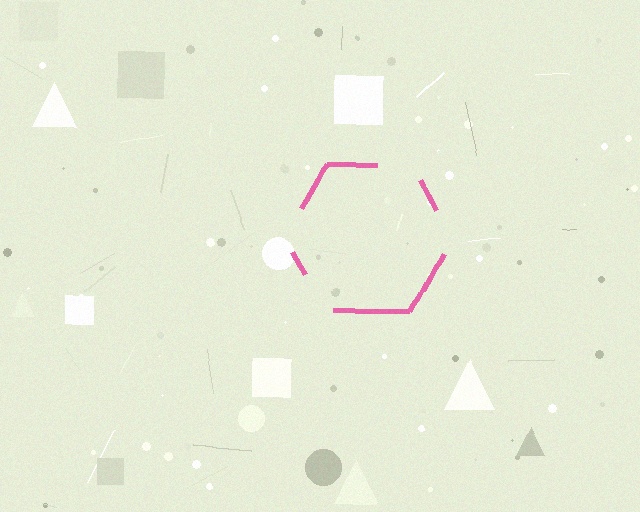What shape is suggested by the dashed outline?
The dashed outline suggests a hexagon.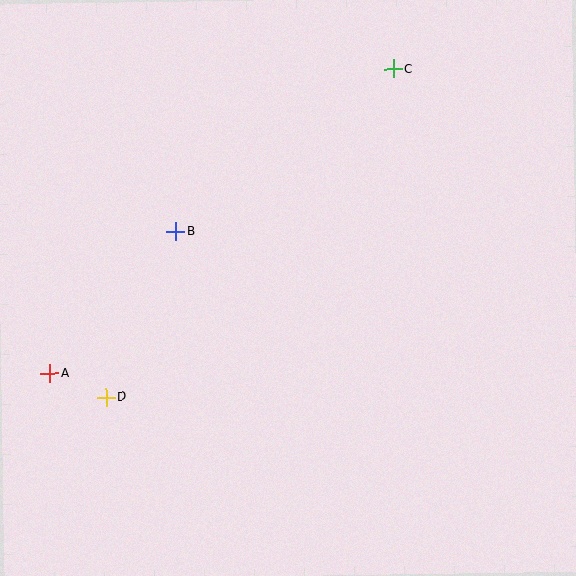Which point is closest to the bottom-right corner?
Point D is closest to the bottom-right corner.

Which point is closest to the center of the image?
Point B at (176, 231) is closest to the center.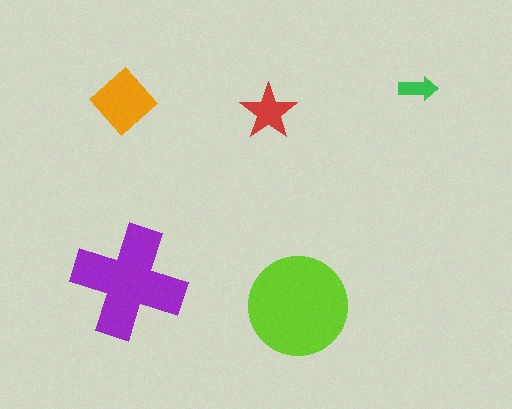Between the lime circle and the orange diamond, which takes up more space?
The lime circle.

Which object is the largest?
The lime circle.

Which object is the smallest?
The green arrow.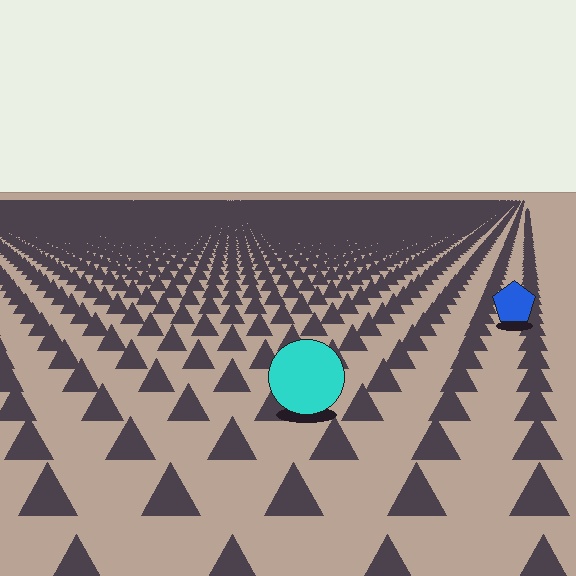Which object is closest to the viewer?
The cyan circle is closest. The texture marks near it are larger and more spread out.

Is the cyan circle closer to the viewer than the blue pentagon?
Yes. The cyan circle is closer — you can tell from the texture gradient: the ground texture is coarser near it.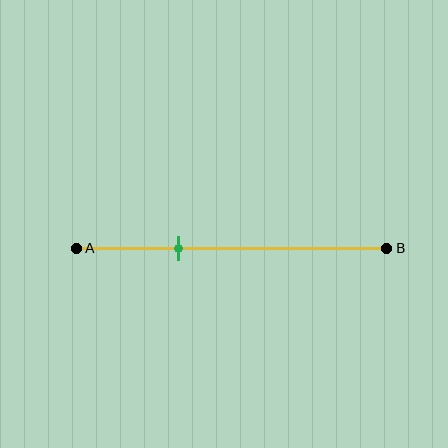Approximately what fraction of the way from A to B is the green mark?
The green mark is approximately 35% of the way from A to B.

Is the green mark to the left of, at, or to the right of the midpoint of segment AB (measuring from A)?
The green mark is to the left of the midpoint of segment AB.